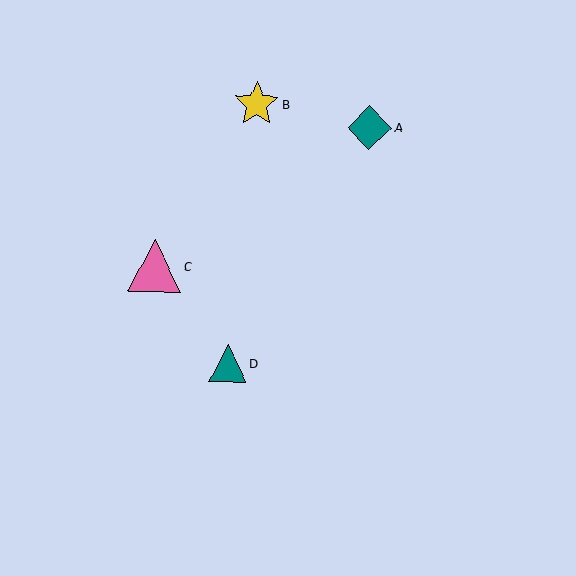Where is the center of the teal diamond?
The center of the teal diamond is at (370, 128).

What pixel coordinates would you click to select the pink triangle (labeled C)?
Click at (155, 266) to select the pink triangle C.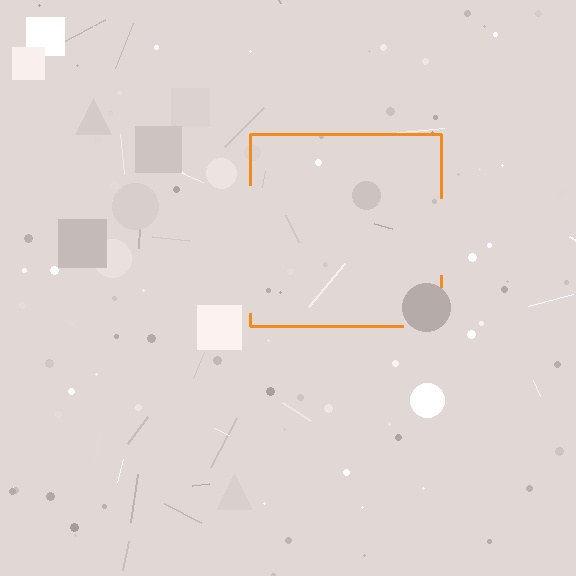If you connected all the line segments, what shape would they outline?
They would outline a square.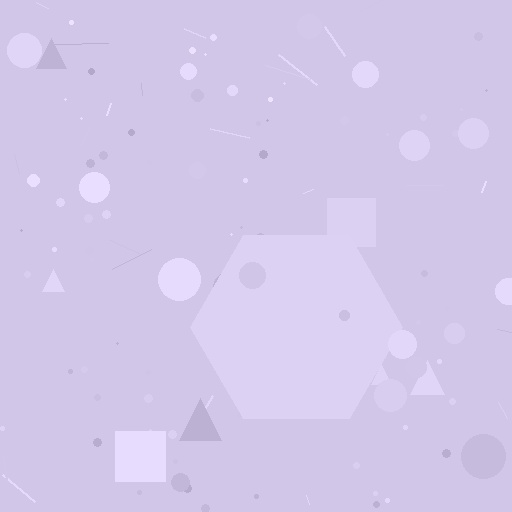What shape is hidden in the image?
A hexagon is hidden in the image.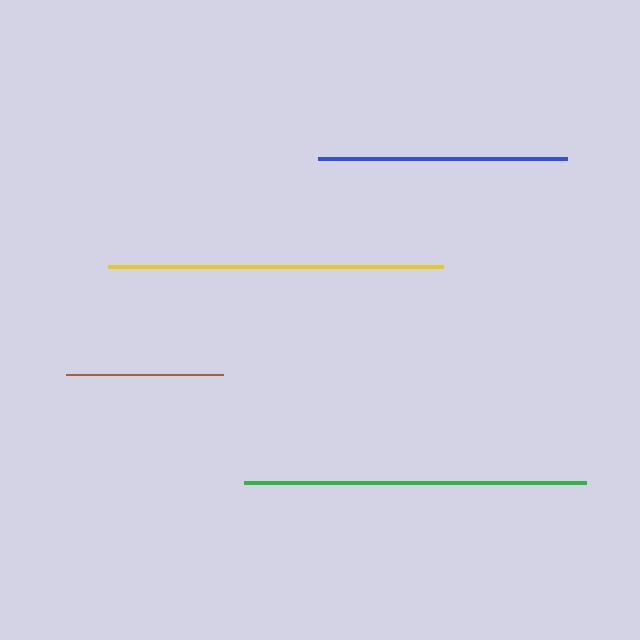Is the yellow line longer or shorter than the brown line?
The yellow line is longer than the brown line.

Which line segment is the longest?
The green line is the longest at approximately 342 pixels.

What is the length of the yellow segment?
The yellow segment is approximately 335 pixels long.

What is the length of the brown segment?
The brown segment is approximately 157 pixels long.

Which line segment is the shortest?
The brown line is the shortest at approximately 157 pixels.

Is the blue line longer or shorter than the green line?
The green line is longer than the blue line.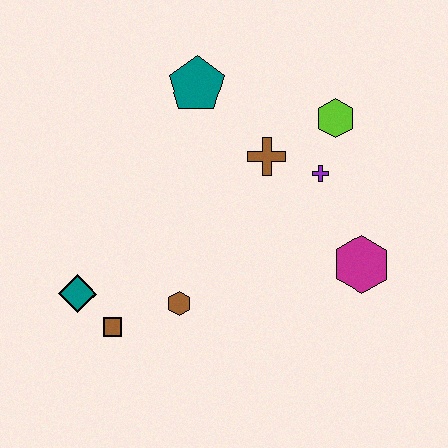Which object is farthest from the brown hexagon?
The lime hexagon is farthest from the brown hexagon.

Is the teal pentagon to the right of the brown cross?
No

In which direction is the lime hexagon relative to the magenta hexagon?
The lime hexagon is above the magenta hexagon.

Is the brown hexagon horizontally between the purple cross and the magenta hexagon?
No